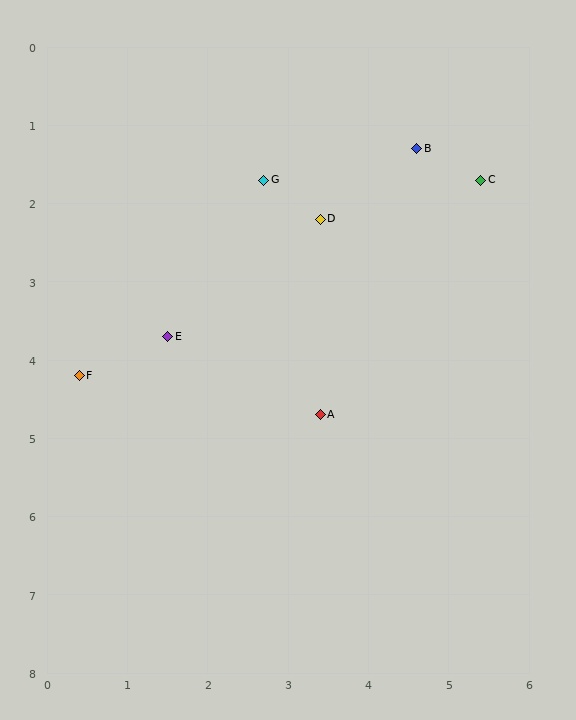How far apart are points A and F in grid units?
Points A and F are about 3.0 grid units apart.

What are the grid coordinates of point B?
Point B is at approximately (4.6, 1.3).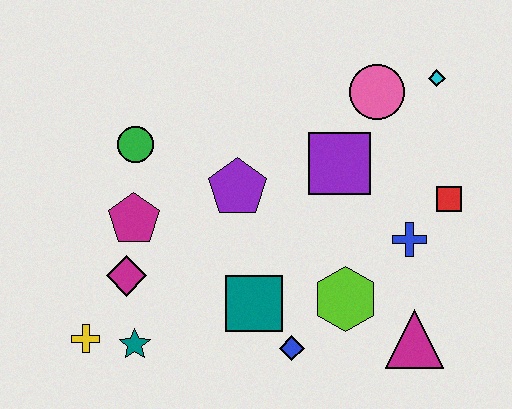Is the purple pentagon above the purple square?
No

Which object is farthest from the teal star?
The cyan diamond is farthest from the teal star.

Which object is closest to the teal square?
The blue diamond is closest to the teal square.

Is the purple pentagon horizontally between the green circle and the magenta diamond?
No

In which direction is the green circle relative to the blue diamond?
The green circle is above the blue diamond.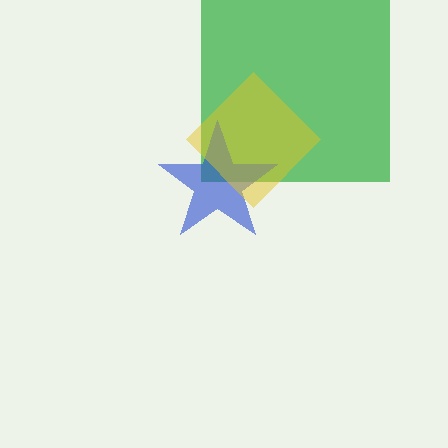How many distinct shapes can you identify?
There are 3 distinct shapes: a green square, a blue star, a yellow diamond.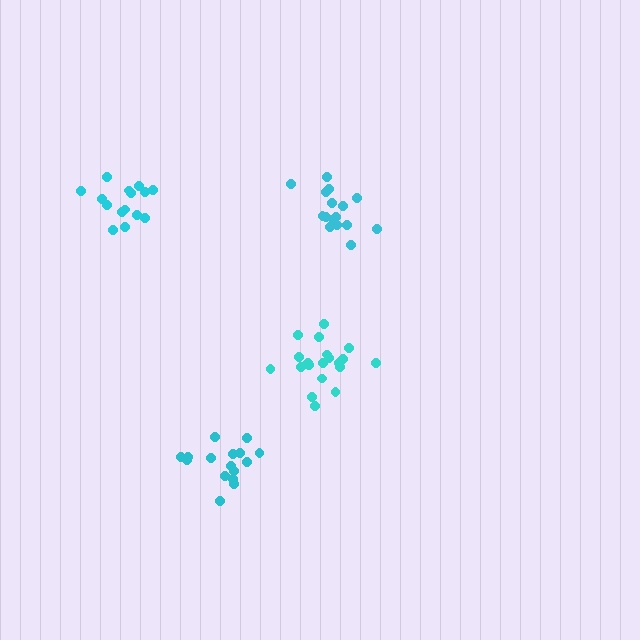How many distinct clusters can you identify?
There are 4 distinct clusters.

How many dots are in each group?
Group 1: 16 dots, Group 2: 15 dots, Group 3: 20 dots, Group 4: 16 dots (67 total).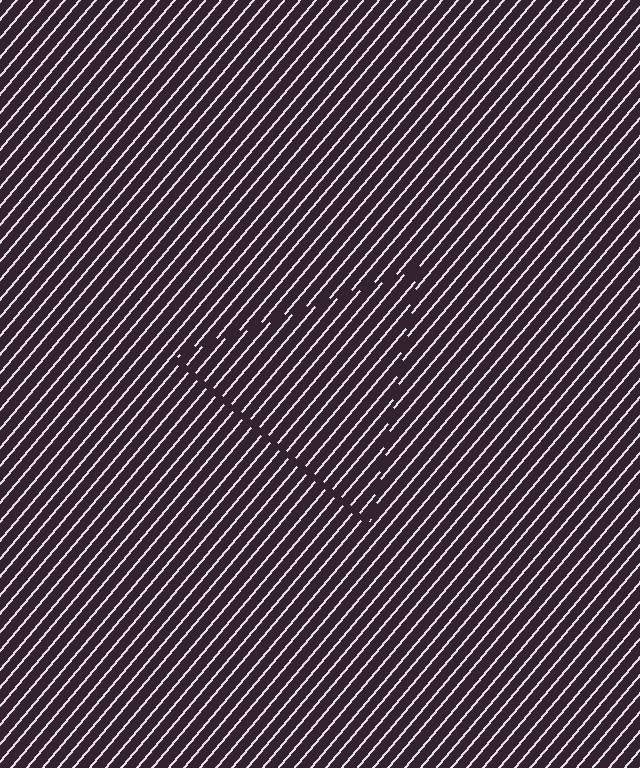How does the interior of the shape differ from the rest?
The interior of the shape contains the same grating, shifted by half a period — the contour is defined by the phase discontinuity where line-ends from the inner and outer gratings abut.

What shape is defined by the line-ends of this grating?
An illusory triangle. The interior of the shape contains the same grating, shifted by half a period — the contour is defined by the phase discontinuity where line-ends from the inner and outer gratings abut.